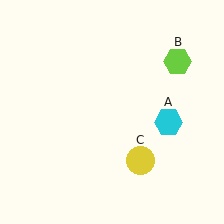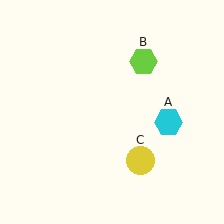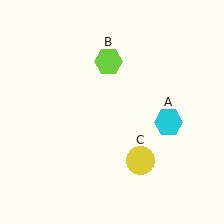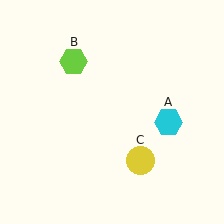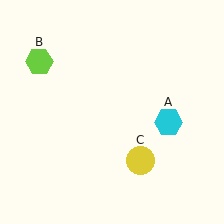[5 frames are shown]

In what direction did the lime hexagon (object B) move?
The lime hexagon (object B) moved left.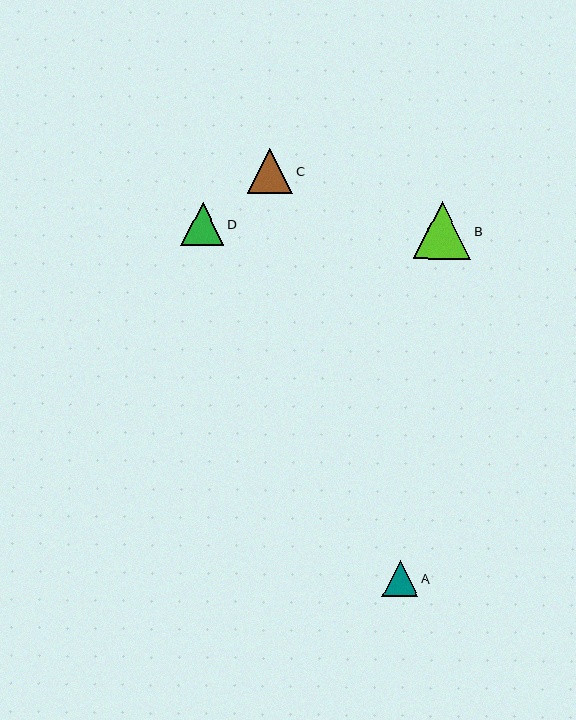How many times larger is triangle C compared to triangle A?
Triangle C is approximately 1.3 times the size of triangle A.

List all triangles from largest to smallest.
From largest to smallest: B, C, D, A.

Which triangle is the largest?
Triangle B is the largest with a size of approximately 57 pixels.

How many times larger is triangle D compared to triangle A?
Triangle D is approximately 1.2 times the size of triangle A.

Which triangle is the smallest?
Triangle A is the smallest with a size of approximately 36 pixels.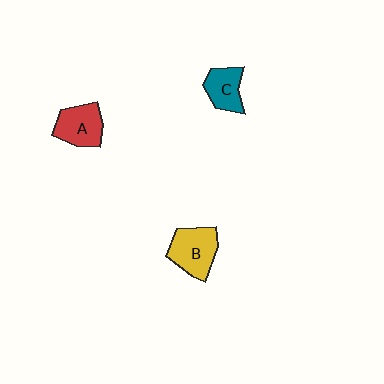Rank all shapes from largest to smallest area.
From largest to smallest: B (yellow), A (red), C (teal).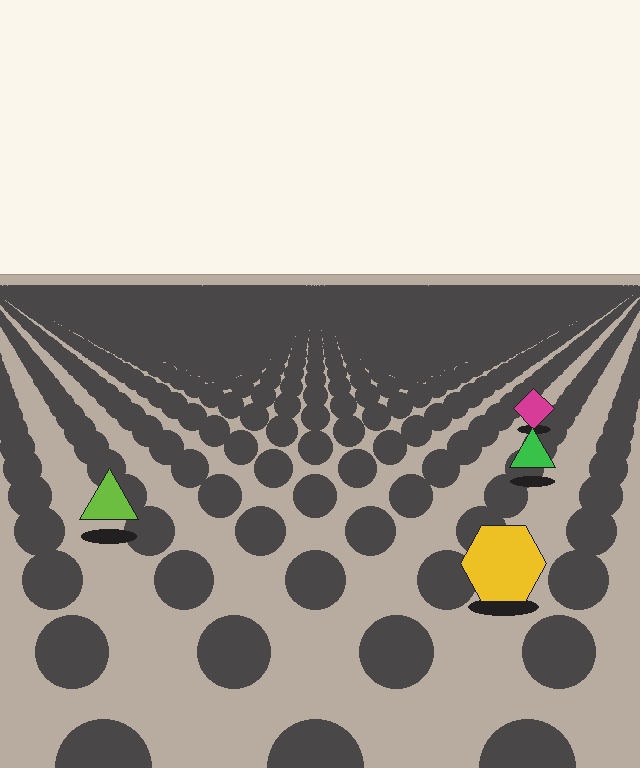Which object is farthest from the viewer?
The magenta diamond is farthest from the viewer. It appears smaller and the ground texture around it is denser.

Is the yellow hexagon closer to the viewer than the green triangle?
Yes. The yellow hexagon is closer — you can tell from the texture gradient: the ground texture is coarser near it.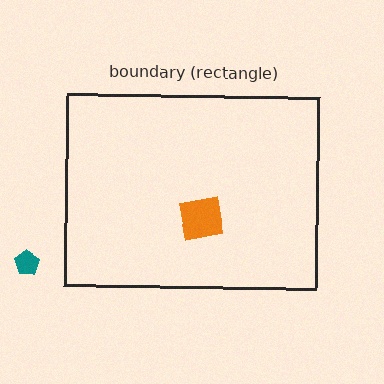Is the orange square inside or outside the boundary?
Inside.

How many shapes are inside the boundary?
1 inside, 1 outside.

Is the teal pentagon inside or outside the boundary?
Outside.